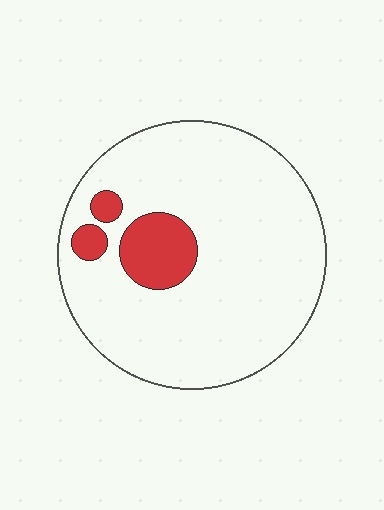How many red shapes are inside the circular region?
3.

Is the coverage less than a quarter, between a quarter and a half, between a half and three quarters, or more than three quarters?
Less than a quarter.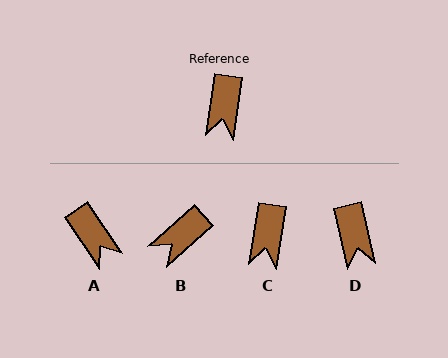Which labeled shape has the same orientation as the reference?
C.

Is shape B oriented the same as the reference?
No, it is off by about 40 degrees.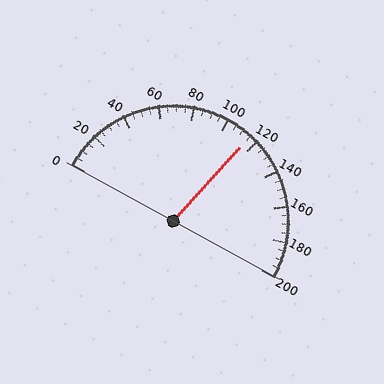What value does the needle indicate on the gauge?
The needle indicates approximately 115.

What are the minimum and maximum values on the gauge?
The gauge ranges from 0 to 200.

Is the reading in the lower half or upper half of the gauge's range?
The reading is in the upper half of the range (0 to 200).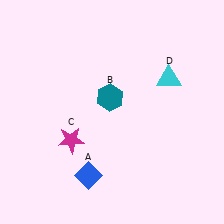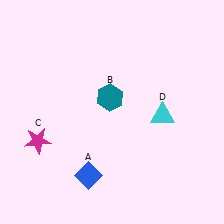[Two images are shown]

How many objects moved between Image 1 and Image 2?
2 objects moved between the two images.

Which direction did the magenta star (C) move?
The magenta star (C) moved left.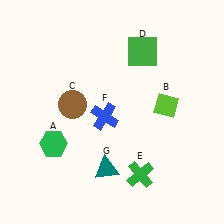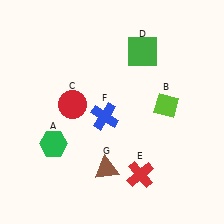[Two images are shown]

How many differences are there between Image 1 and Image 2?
There are 3 differences between the two images.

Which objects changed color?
C changed from brown to red. E changed from green to red. G changed from teal to brown.